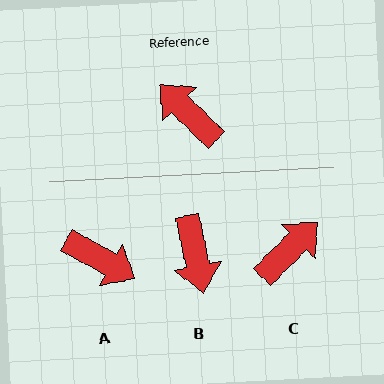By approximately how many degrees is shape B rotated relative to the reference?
Approximately 146 degrees counter-clockwise.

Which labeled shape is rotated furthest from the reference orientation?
A, about 165 degrees away.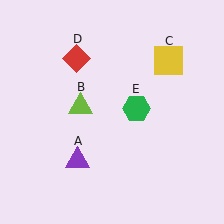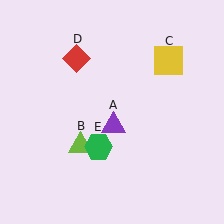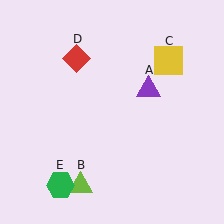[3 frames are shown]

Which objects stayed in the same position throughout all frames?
Yellow square (object C) and red diamond (object D) remained stationary.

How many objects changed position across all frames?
3 objects changed position: purple triangle (object A), lime triangle (object B), green hexagon (object E).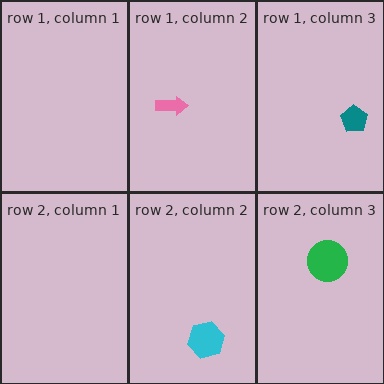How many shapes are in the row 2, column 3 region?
1.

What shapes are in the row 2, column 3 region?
The green circle.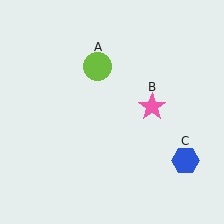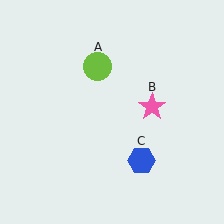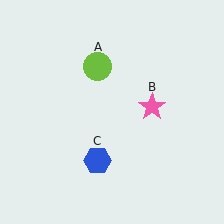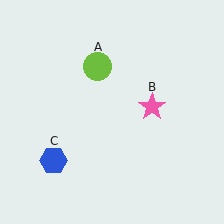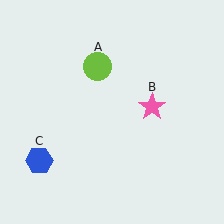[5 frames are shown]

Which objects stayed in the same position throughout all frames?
Lime circle (object A) and pink star (object B) remained stationary.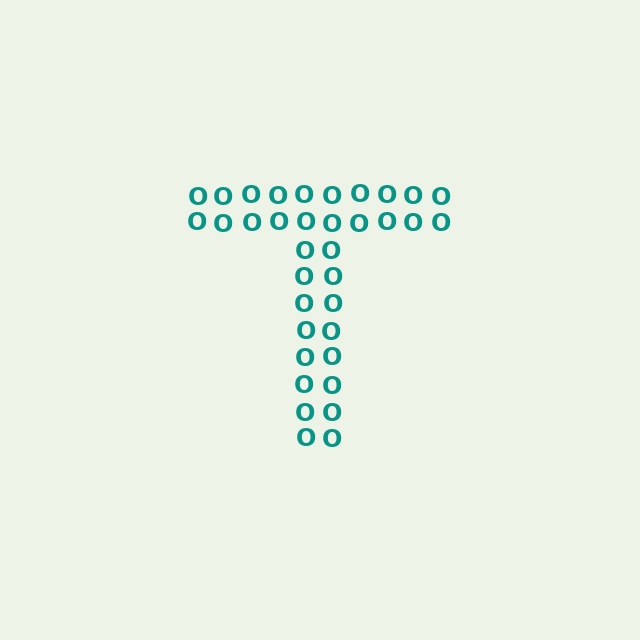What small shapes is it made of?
It is made of small letter O's.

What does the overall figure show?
The overall figure shows the letter T.